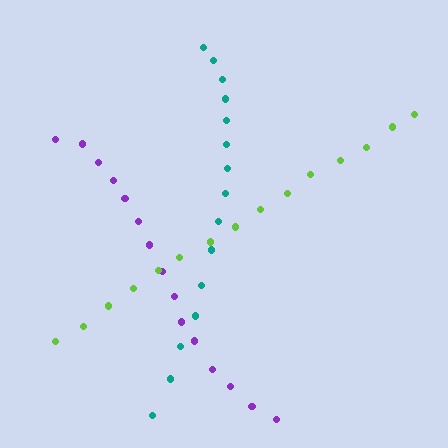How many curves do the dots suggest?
There are 3 distinct paths.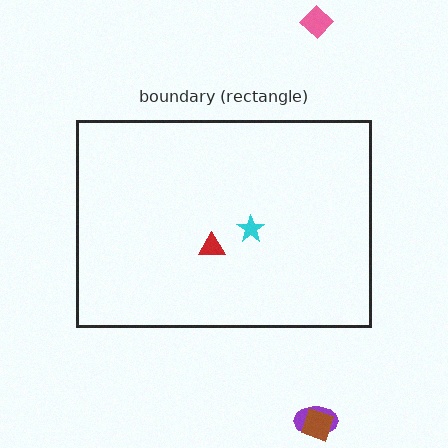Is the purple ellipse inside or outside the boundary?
Outside.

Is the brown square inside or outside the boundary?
Outside.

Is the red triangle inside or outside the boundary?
Inside.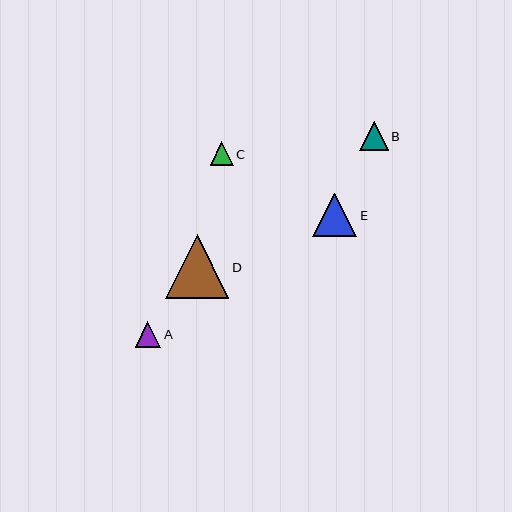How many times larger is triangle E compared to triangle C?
Triangle E is approximately 1.9 times the size of triangle C.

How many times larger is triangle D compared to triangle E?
Triangle D is approximately 1.5 times the size of triangle E.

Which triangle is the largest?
Triangle D is the largest with a size of approximately 64 pixels.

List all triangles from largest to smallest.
From largest to smallest: D, E, B, A, C.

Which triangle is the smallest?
Triangle C is the smallest with a size of approximately 23 pixels.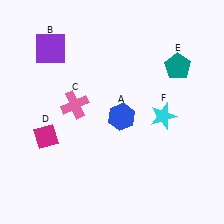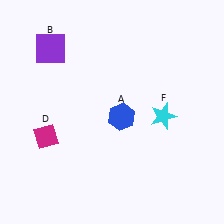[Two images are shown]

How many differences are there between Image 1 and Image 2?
There are 2 differences between the two images.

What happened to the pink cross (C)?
The pink cross (C) was removed in Image 2. It was in the top-left area of Image 1.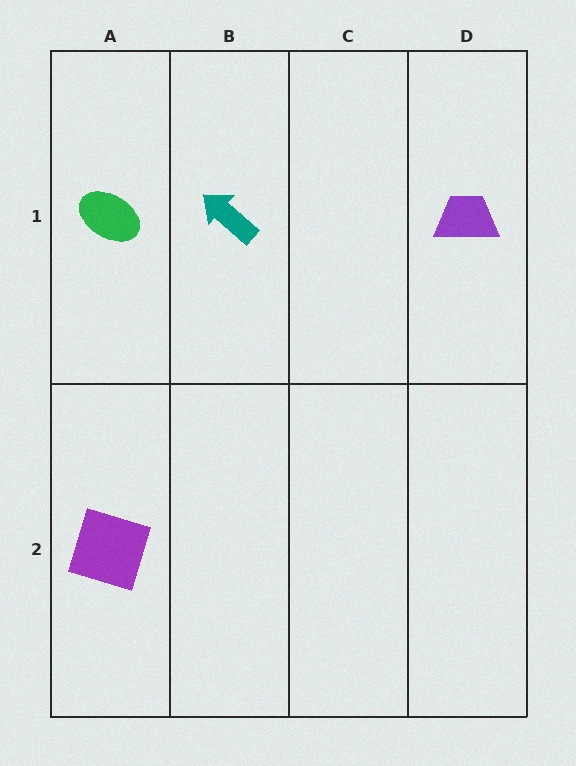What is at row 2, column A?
A purple square.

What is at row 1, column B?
A teal arrow.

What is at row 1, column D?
A purple trapezoid.